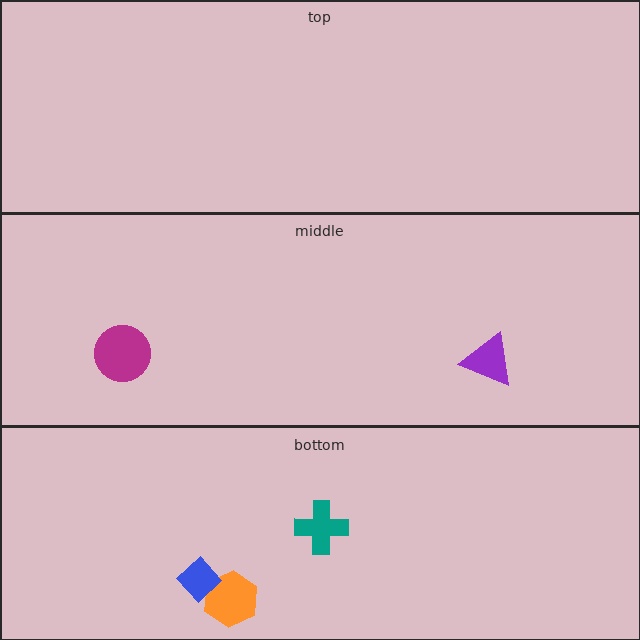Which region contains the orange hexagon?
The bottom region.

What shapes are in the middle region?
The magenta circle, the purple triangle.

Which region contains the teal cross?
The bottom region.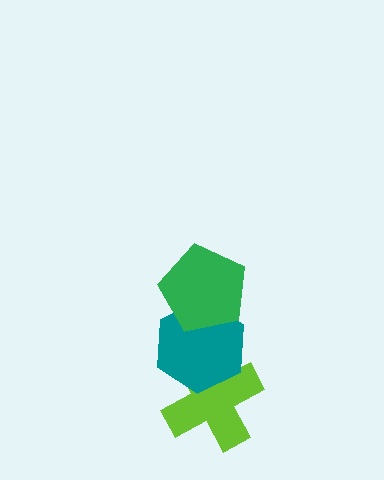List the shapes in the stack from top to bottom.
From top to bottom: the green pentagon, the teal hexagon, the lime cross.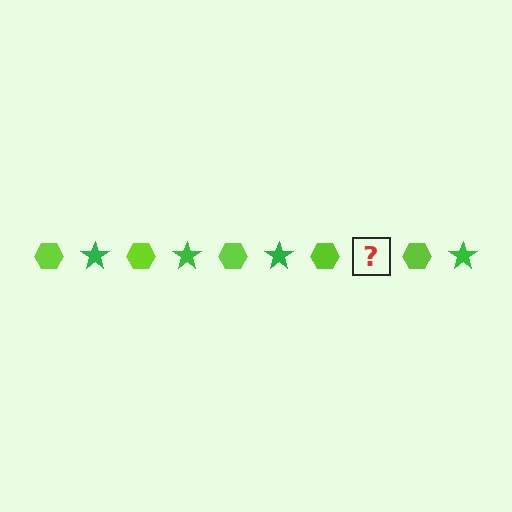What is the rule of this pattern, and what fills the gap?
The rule is that the pattern alternates between lime hexagon and green star. The gap should be filled with a green star.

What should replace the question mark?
The question mark should be replaced with a green star.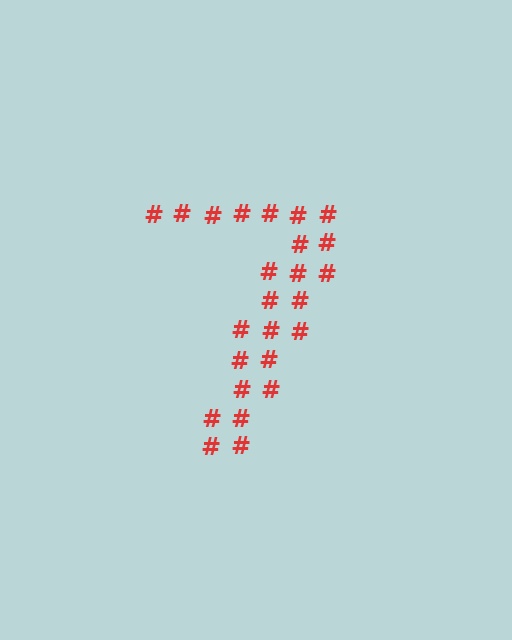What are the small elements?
The small elements are hash symbols.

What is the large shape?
The large shape is the digit 7.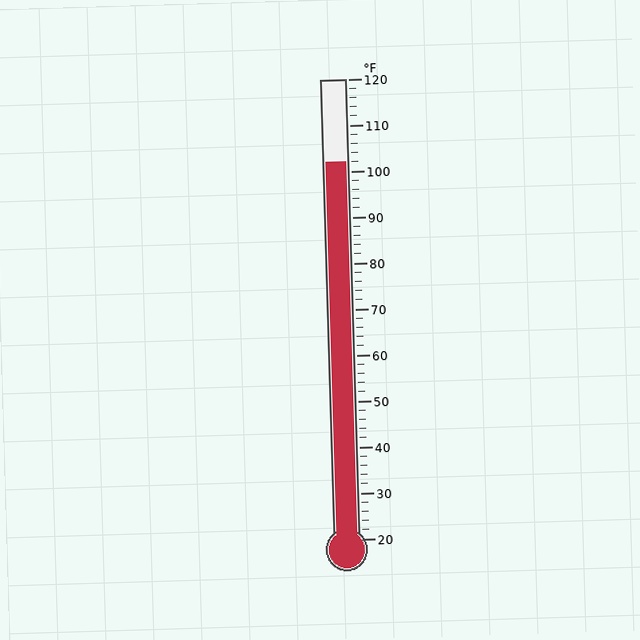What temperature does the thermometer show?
The thermometer shows approximately 102°F.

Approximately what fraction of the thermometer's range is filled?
The thermometer is filled to approximately 80% of its range.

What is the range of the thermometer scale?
The thermometer scale ranges from 20°F to 120°F.